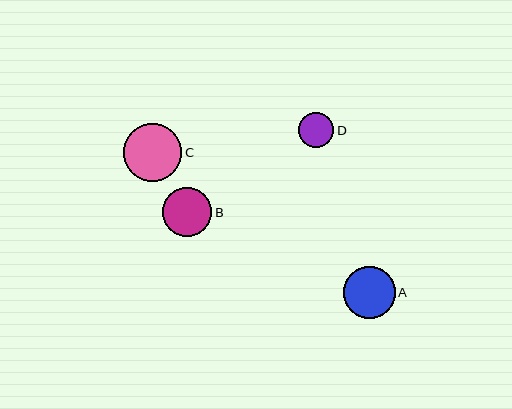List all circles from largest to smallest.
From largest to smallest: C, A, B, D.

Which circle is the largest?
Circle C is the largest with a size of approximately 58 pixels.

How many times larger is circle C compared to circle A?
Circle C is approximately 1.1 times the size of circle A.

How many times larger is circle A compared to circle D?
Circle A is approximately 1.5 times the size of circle D.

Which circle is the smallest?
Circle D is the smallest with a size of approximately 35 pixels.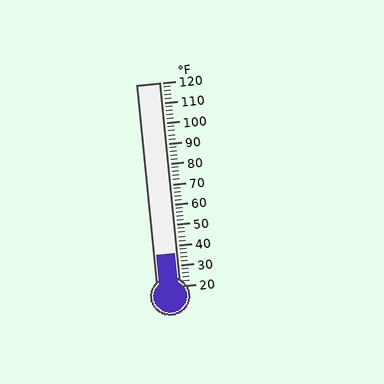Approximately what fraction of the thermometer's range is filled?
The thermometer is filled to approximately 15% of its range.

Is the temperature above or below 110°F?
The temperature is below 110°F.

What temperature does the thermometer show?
The thermometer shows approximately 36°F.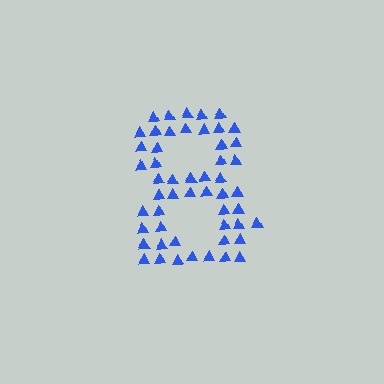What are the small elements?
The small elements are triangles.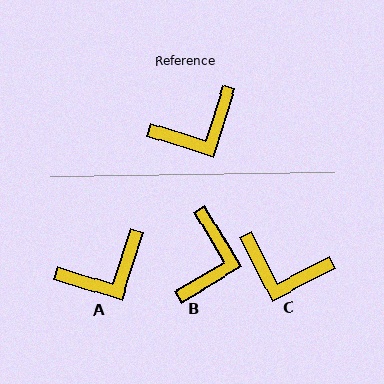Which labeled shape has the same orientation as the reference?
A.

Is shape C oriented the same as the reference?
No, it is off by about 45 degrees.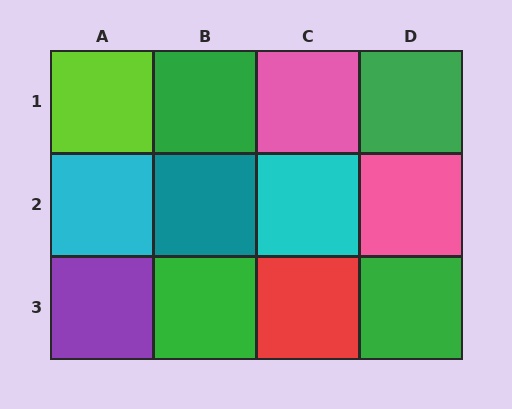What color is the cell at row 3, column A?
Purple.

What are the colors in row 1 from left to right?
Lime, green, pink, green.